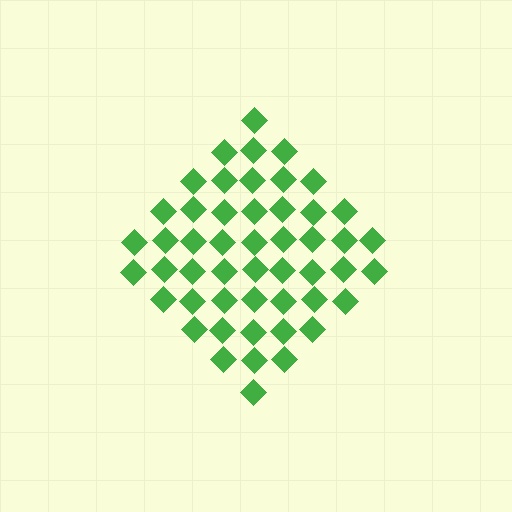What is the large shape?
The large shape is a diamond.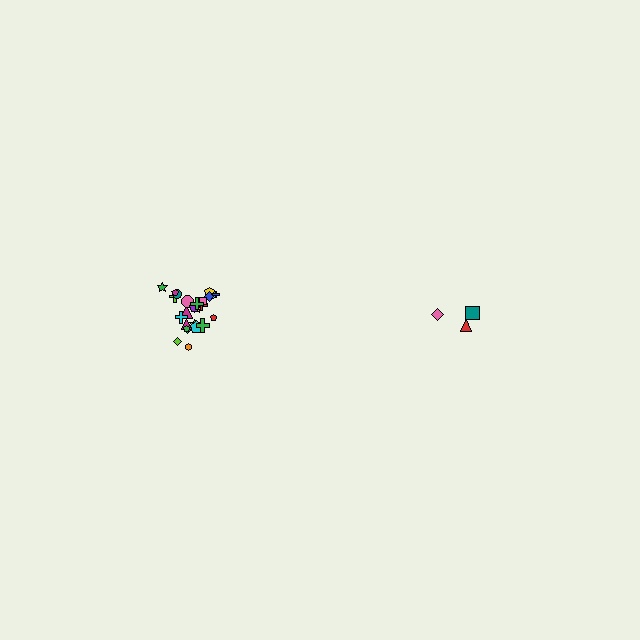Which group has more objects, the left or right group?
The left group.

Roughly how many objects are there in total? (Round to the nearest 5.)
Roughly 30 objects in total.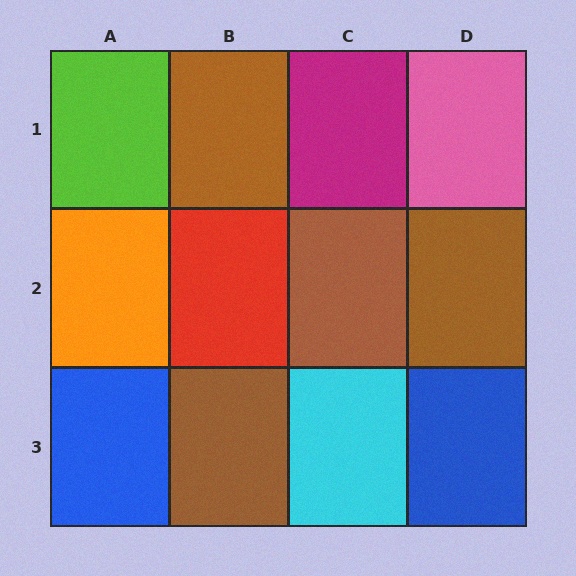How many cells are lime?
1 cell is lime.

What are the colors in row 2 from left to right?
Orange, red, brown, brown.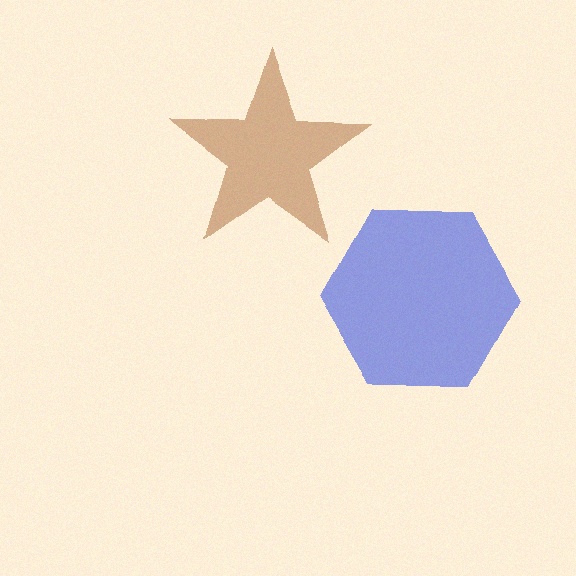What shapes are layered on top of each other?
The layered shapes are: a blue hexagon, a brown star.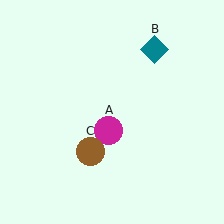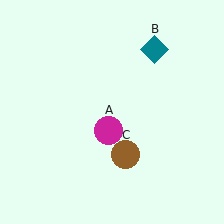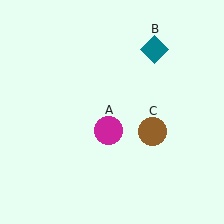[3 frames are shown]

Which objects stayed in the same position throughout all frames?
Magenta circle (object A) and teal diamond (object B) remained stationary.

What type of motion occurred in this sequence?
The brown circle (object C) rotated counterclockwise around the center of the scene.